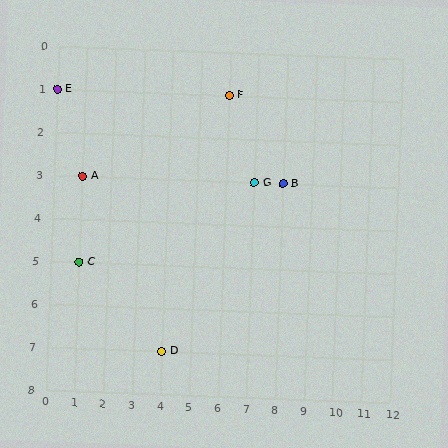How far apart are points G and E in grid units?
Points G and E are 7 columns and 2 rows apart (about 7.3 grid units diagonally).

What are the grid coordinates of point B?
Point B is at grid coordinates (8, 3).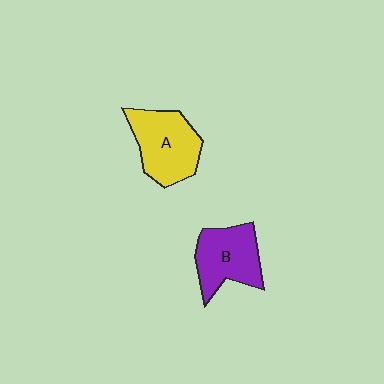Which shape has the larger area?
Shape A (yellow).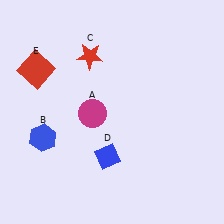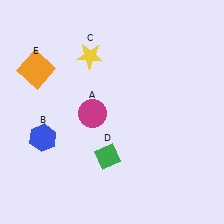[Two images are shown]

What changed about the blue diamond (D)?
In Image 1, D is blue. In Image 2, it changed to green.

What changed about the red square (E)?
In Image 1, E is red. In Image 2, it changed to orange.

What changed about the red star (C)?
In Image 1, C is red. In Image 2, it changed to yellow.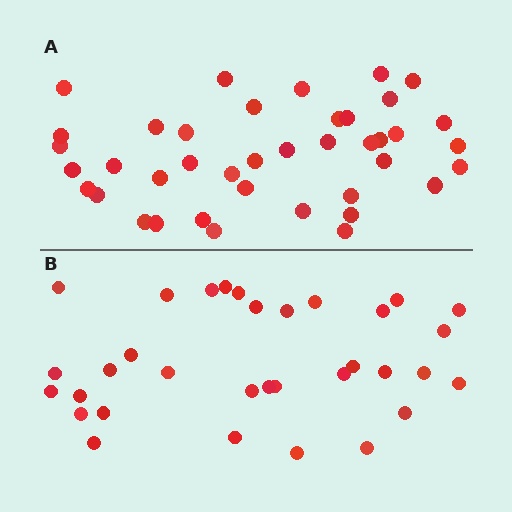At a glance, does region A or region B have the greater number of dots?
Region A (the top region) has more dots.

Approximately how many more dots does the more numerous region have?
Region A has roughly 8 or so more dots than region B.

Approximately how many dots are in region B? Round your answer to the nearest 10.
About 30 dots. (The exact count is 33, which rounds to 30.)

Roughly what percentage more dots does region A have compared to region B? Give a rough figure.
About 20% more.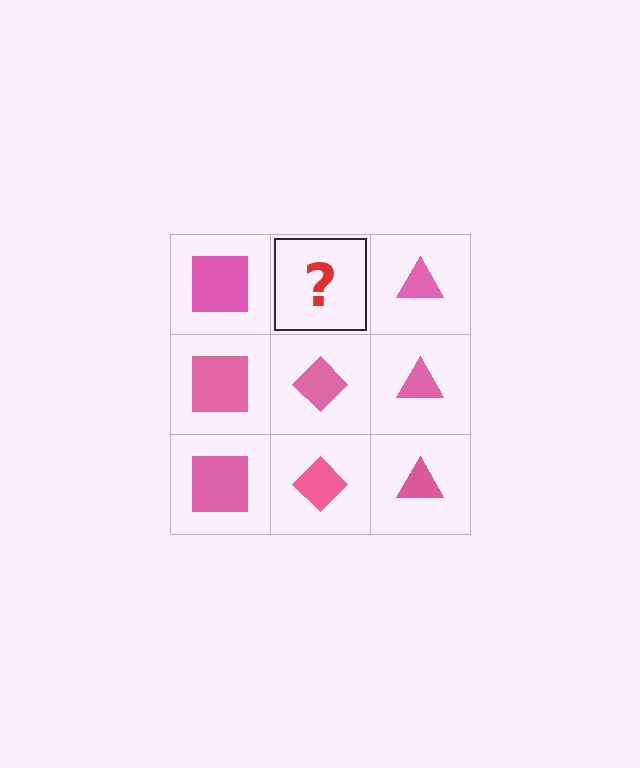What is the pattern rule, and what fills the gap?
The rule is that each column has a consistent shape. The gap should be filled with a pink diamond.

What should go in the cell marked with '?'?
The missing cell should contain a pink diamond.